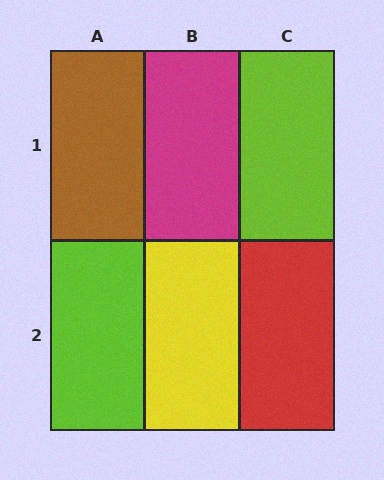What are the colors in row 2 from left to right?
Lime, yellow, red.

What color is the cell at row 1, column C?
Lime.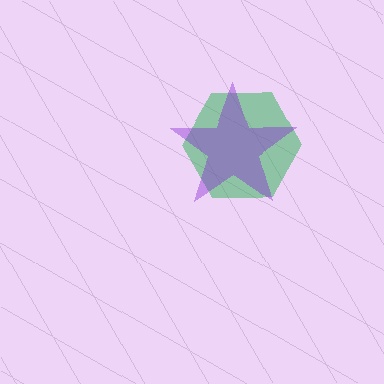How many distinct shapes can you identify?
There are 2 distinct shapes: a green hexagon, a purple star.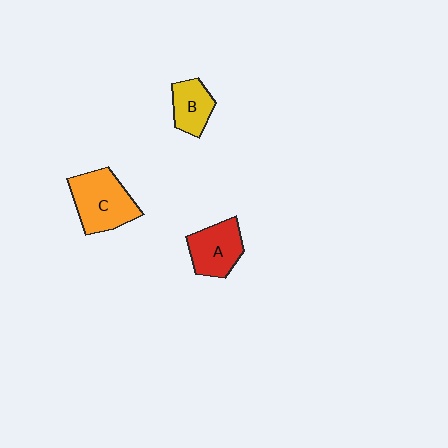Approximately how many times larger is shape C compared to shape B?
Approximately 1.7 times.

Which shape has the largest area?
Shape C (orange).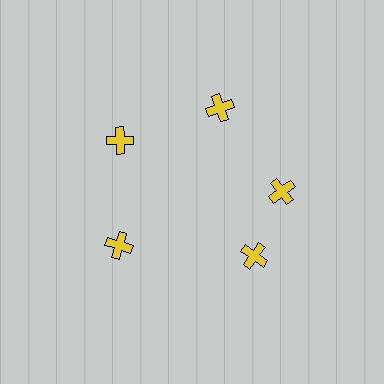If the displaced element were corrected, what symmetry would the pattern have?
It would have 5-fold rotational symmetry — the pattern would map onto itself every 72 degrees.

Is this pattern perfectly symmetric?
No. The 5 yellow crosses are arranged in a ring, but one element near the 5 o'clock position is rotated out of alignment along the ring, breaking the 5-fold rotational symmetry.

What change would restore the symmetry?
The symmetry would be restored by rotating it back into even spacing with its neighbors so that all 5 crosses sit at equal angles and equal distance from the center.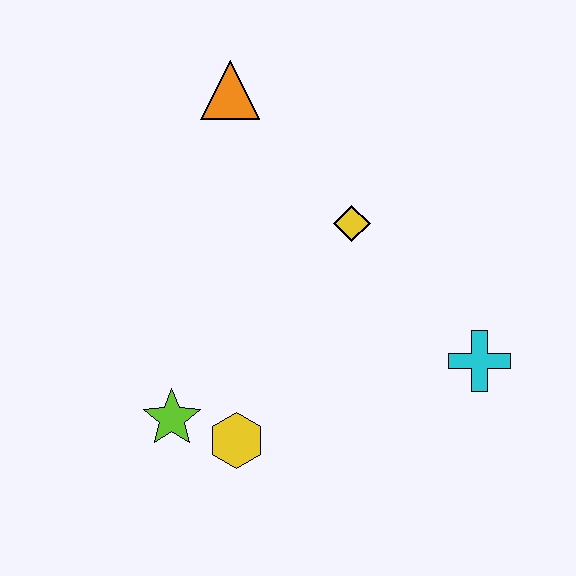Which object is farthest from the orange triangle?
The cyan cross is farthest from the orange triangle.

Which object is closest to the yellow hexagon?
The lime star is closest to the yellow hexagon.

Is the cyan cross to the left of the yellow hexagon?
No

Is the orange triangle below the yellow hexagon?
No